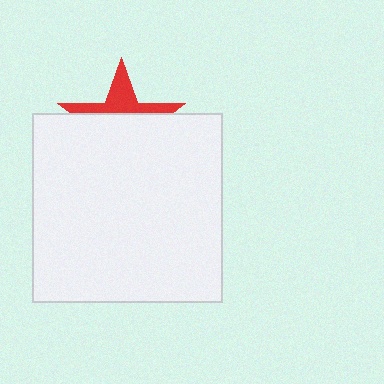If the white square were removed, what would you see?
You would see the complete red star.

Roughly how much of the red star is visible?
A small part of it is visible (roughly 36%).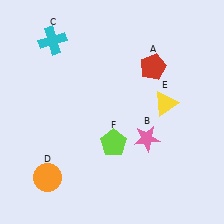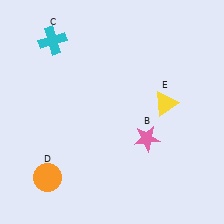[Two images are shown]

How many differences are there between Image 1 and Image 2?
There are 2 differences between the two images.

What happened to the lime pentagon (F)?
The lime pentagon (F) was removed in Image 2. It was in the bottom-right area of Image 1.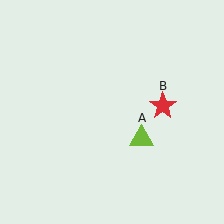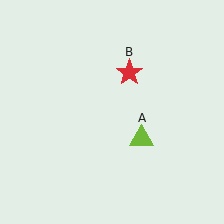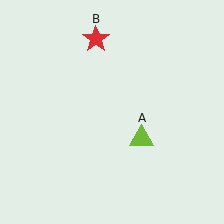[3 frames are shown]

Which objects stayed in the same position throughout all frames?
Lime triangle (object A) remained stationary.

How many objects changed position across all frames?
1 object changed position: red star (object B).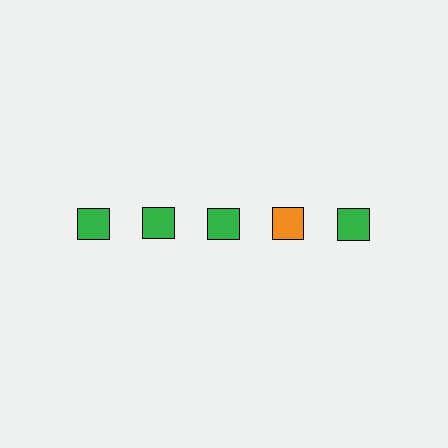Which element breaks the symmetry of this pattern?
The orange square in the top row, second from right column breaks the symmetry. All other shapes are green squares.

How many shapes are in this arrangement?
There are 5 shapes arranged in a grid pattern.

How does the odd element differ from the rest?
It has a different color: orange instead of green.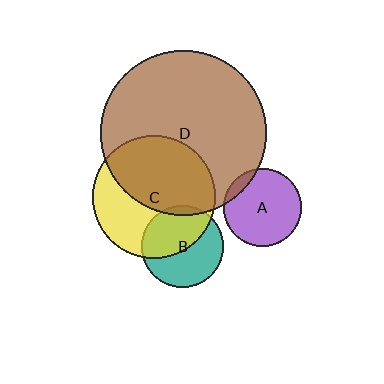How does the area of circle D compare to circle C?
Approximately 1.8 times.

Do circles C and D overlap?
Yes.